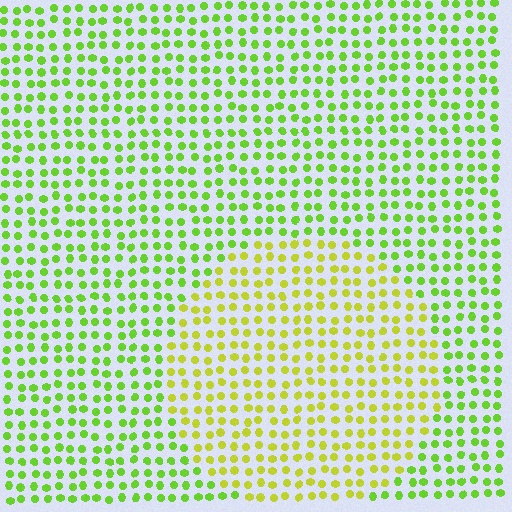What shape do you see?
I see a circle.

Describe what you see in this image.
The image is filled with small lime elements in a uniform arrangement. A circle-shaped region is visible where the elements are tinted to a slightly different hue, forming a subtle color boundary.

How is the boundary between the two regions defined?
The boundary is defined purely by a slight shift in hue (about 31 degrees). Spacing, size, and orientation are identical on both sides.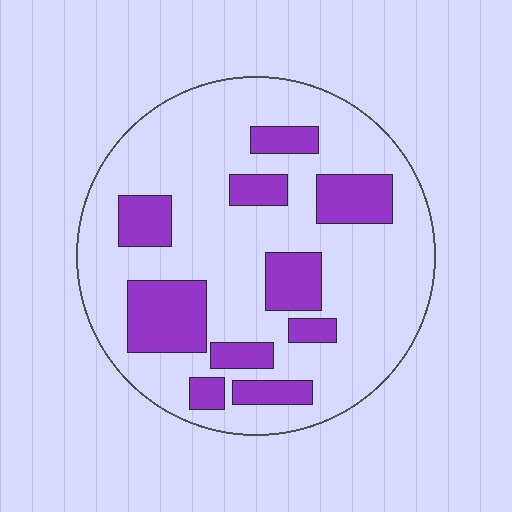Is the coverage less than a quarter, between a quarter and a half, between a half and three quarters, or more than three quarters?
Between a quarter and a half.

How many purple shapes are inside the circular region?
10.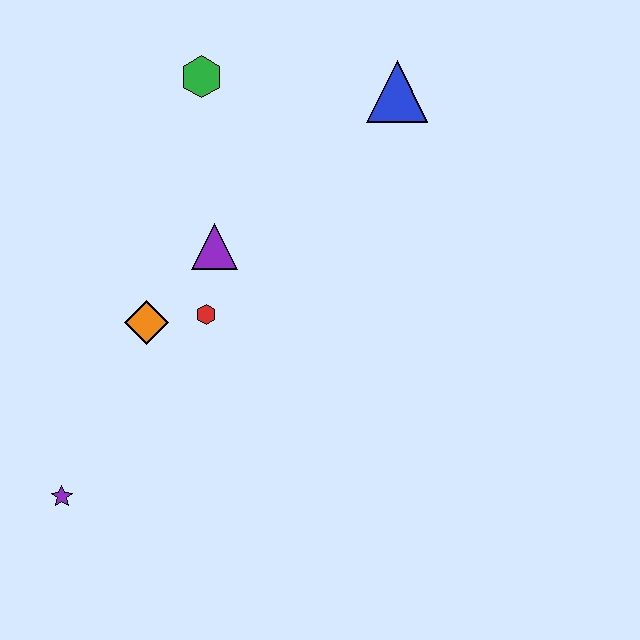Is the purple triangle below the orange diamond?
No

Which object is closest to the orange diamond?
The red hexagon is closest to the orange diamond.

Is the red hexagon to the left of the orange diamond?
No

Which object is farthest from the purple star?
The blue triangle is farthest from the purple star.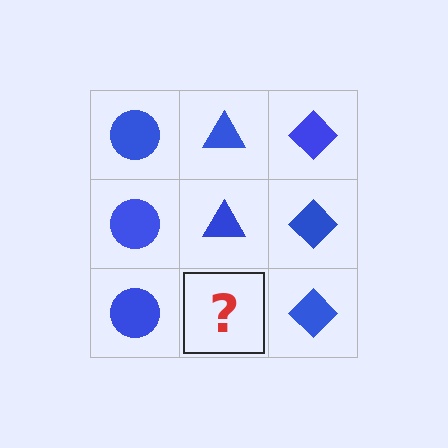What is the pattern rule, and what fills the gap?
The rule is that each column has a consistent shape. The gap should be filled with a blue triangle.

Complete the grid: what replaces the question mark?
The question mark should be replaced with a blue triangle.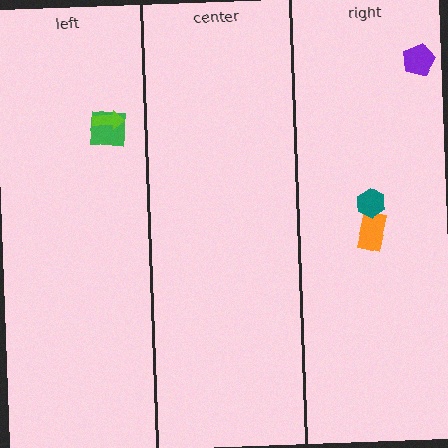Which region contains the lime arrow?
The left region.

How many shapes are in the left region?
2.